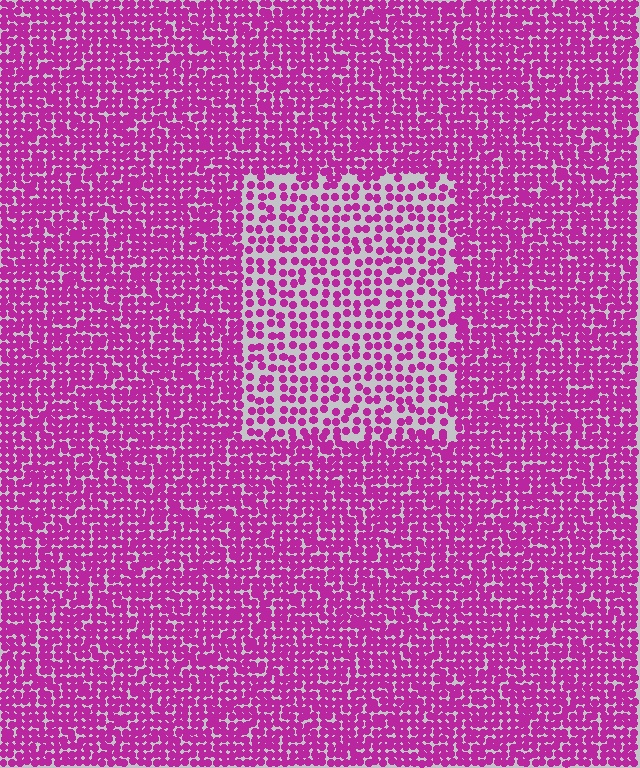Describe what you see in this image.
The image contains small magenta elements arranged at two different densities. A rectangle-shaped region is visible where the elements are less densely packed than the surrounding area.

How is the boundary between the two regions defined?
The boundary is defined by a change in element density (approximately 2.0x ratio). All elements are the same color, size, and shape.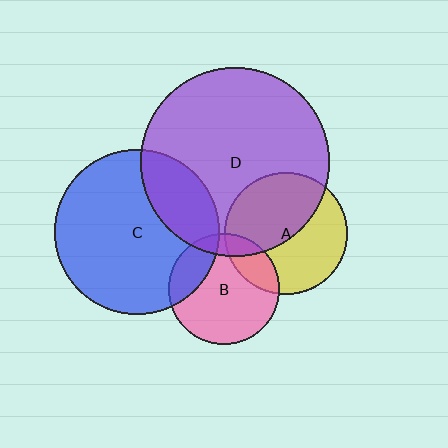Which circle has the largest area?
Circle D (purple).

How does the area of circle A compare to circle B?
Approximately 1.2 times.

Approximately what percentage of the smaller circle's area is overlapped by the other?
Approximately 20%.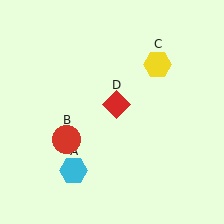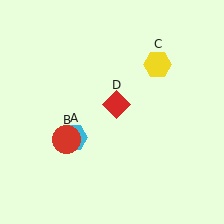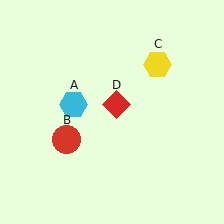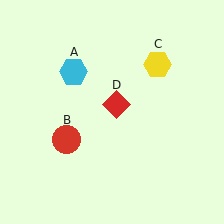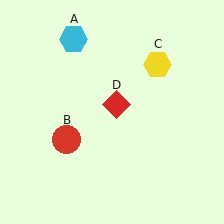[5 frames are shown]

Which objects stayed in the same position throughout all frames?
Red circle (object B) and yellow hexagon (object C) and red diamond (object D) remained stationary.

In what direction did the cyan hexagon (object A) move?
The cyan hexagon (object A) moved up.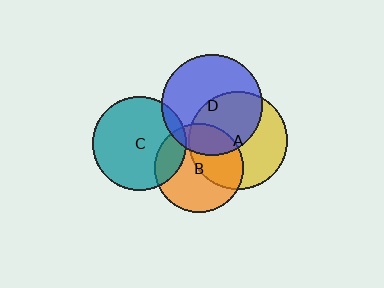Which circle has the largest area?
Circle D (blue).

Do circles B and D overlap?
Yes.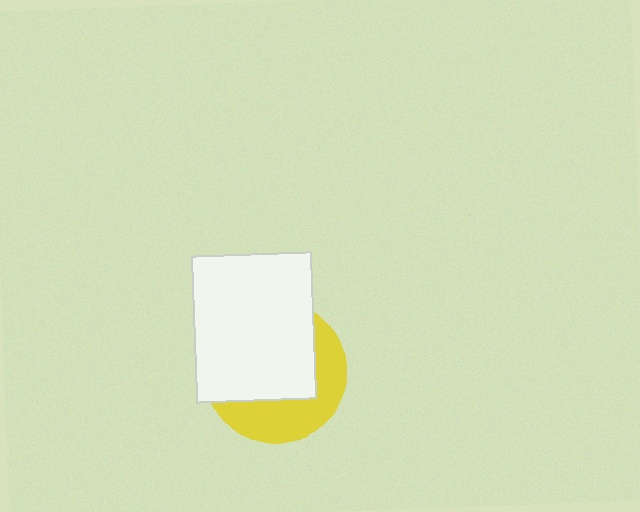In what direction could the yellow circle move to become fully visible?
The yellow circle could move toward the lower-right. That would shift it out from behind the white rectangle entirely.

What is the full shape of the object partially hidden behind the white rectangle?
The partially hidden object is a yellow circle.